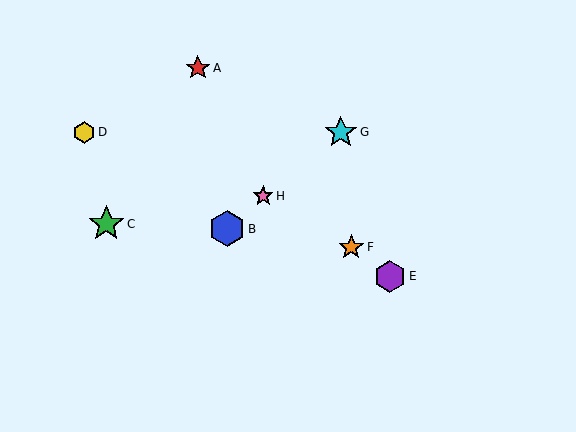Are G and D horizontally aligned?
Yes, both are at y≈132.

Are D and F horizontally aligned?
No, D is at y≈132 and F is at y≈247.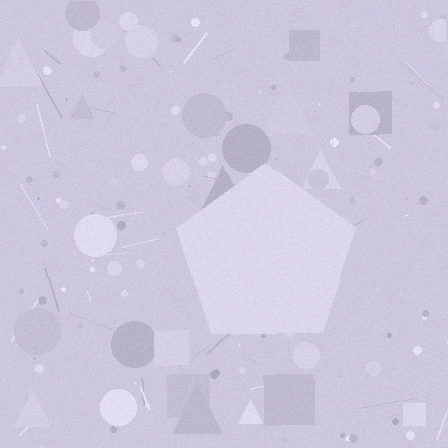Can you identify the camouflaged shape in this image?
The camouflaged shape is a pentagon.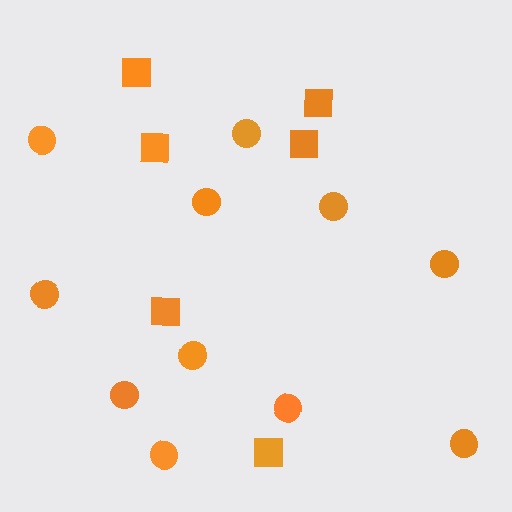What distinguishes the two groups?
There are 2 groups: one group of circles (11) and one group of squares (6).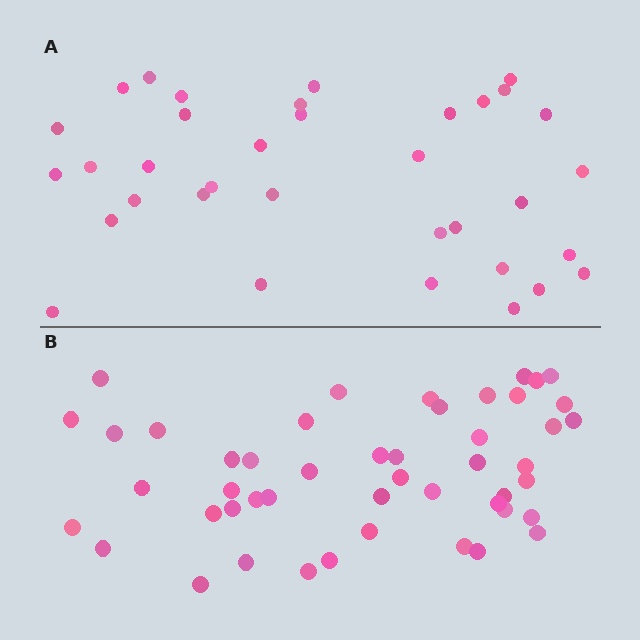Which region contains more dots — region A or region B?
Region B (the bottom region) has more dots.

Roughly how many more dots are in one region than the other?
Region B has approximately 15 more dots than region A.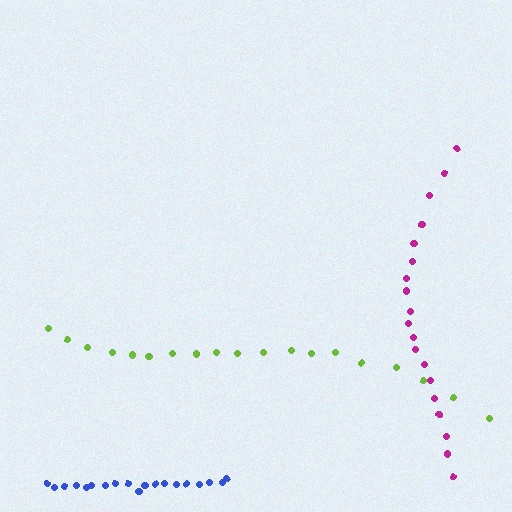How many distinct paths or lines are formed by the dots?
There are 3 distinct paths.